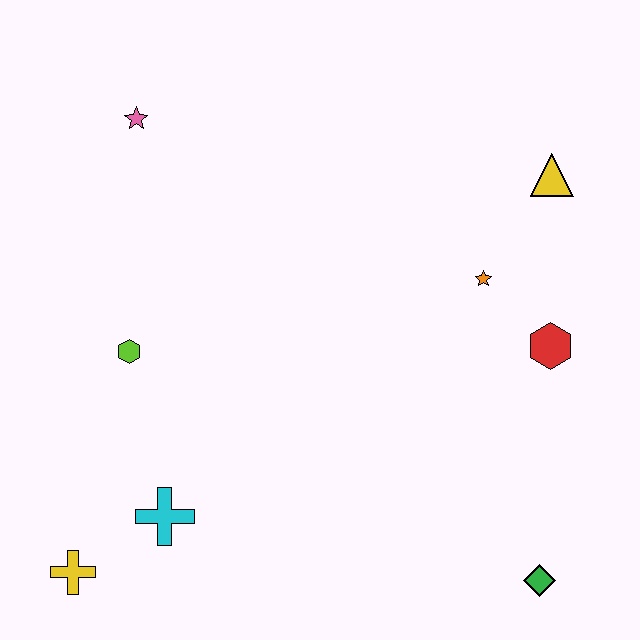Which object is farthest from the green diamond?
The pink star is farthest from the green diamond.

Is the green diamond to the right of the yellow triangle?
No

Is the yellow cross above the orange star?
No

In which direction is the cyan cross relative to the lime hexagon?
The cyan cross is below the lime hexagon.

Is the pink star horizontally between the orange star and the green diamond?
No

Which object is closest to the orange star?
The red hexagon is closest to the orange star.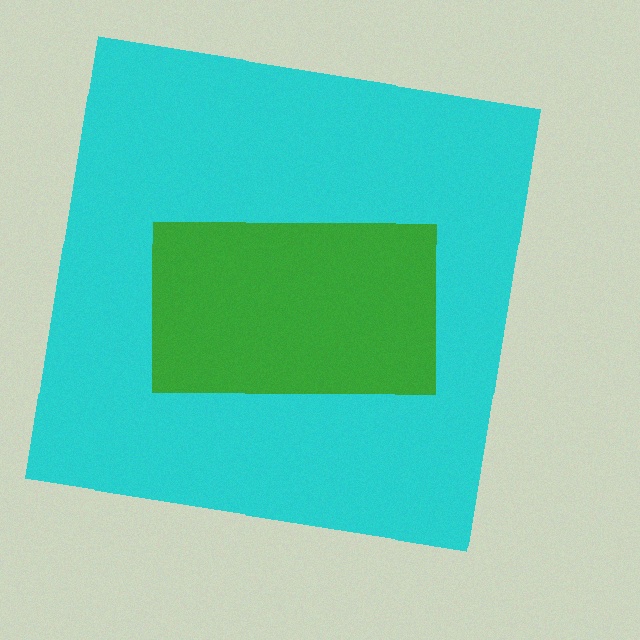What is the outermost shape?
The cyan square.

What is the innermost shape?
The green rectangle.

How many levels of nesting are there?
2.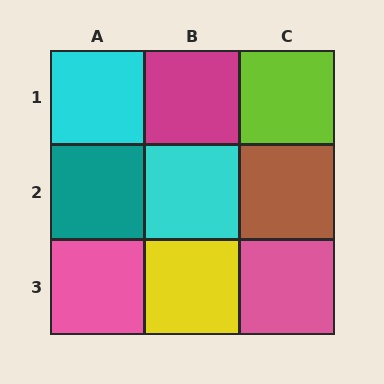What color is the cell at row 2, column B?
Cyan.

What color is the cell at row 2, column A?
Teal.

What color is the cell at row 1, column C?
Lime.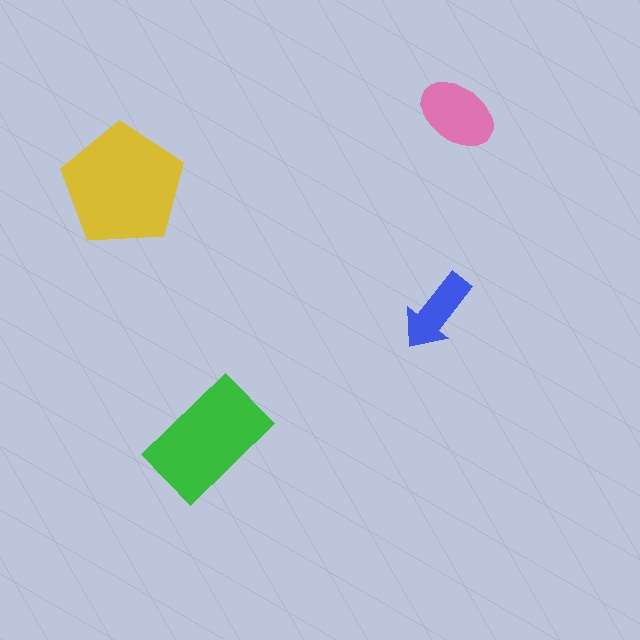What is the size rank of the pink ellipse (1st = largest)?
3rd.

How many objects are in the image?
There are 4 objects in the image.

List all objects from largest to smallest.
The yellow pentagon, the green rectangle, the pink ellipse, the blue arrow.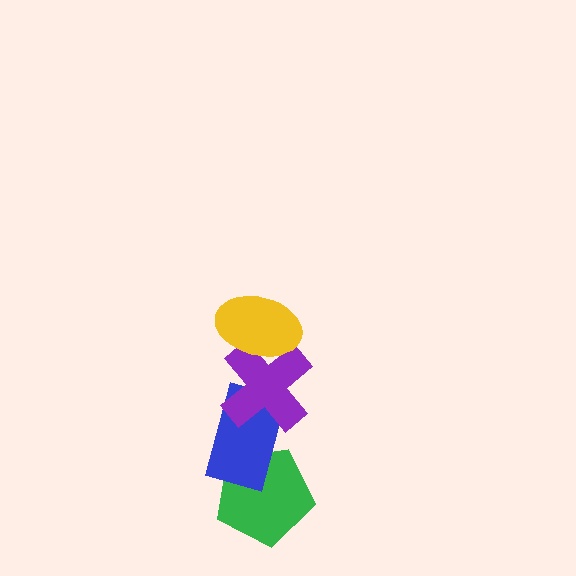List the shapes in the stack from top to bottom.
From top to bottom: the yellow ellipse, the purple cross, the blue rectangle, the green pentagon.